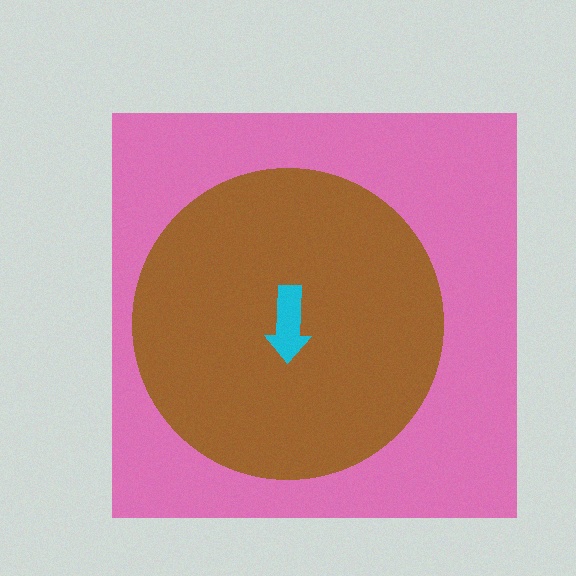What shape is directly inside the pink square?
The brown circle.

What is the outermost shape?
The pink square.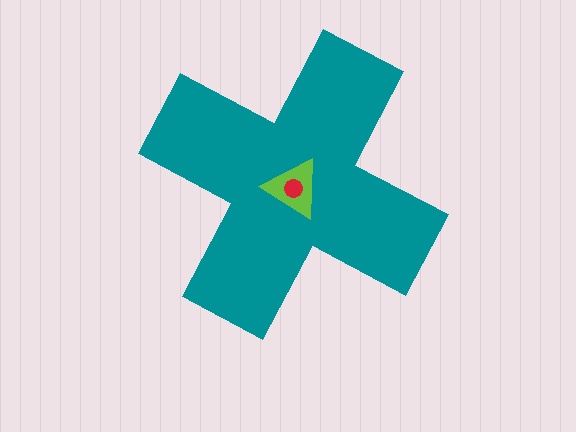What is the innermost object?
The red circle.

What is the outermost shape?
The teal cross.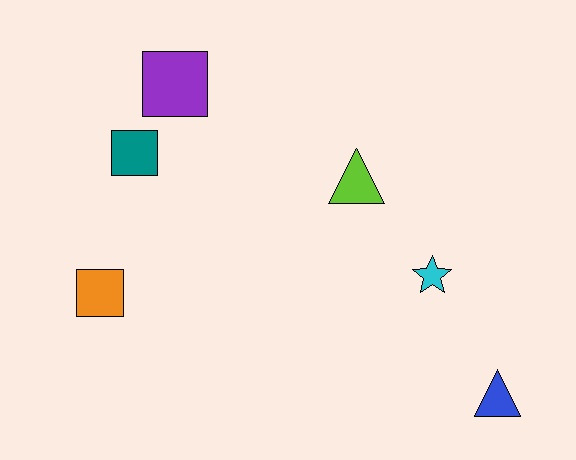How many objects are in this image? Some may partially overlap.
There are 6 objects.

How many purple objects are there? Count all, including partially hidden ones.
There is 1 purple object.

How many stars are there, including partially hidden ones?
There is 1 star.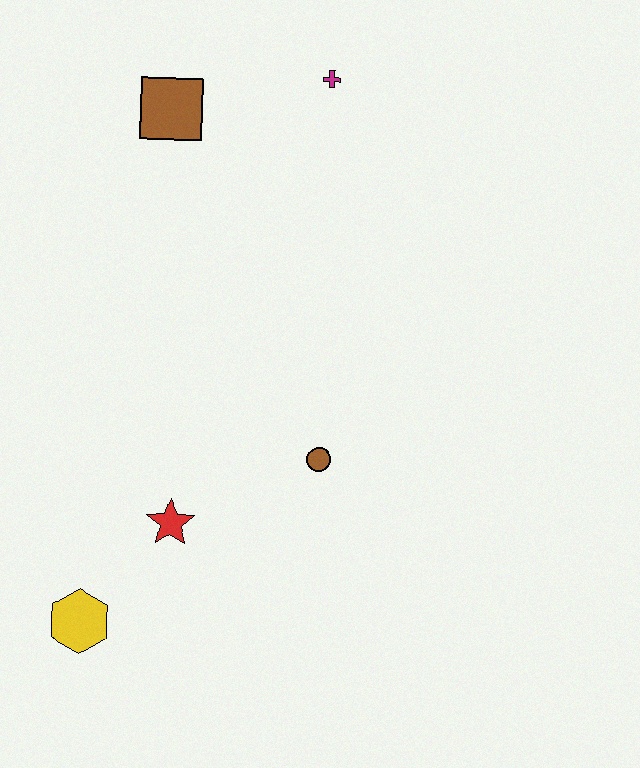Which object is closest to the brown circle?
The red star is closest to the brown circle.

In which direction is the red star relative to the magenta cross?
The red star is below the magenta cross.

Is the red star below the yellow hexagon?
No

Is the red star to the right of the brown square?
Yes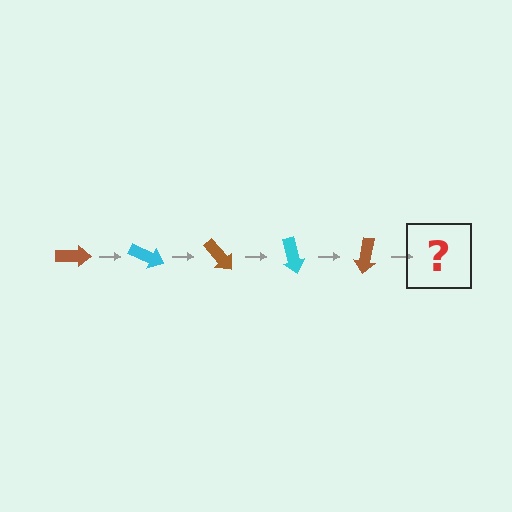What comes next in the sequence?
The next element should be a cyan arrow, rotated 125 degrees from the start.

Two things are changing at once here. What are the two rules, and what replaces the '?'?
The two rules are that it rotates 25 degrees each step and the color cycles through brown and cyan. The '?' should be a cyan arrow, rotated 125 degrees from the start.